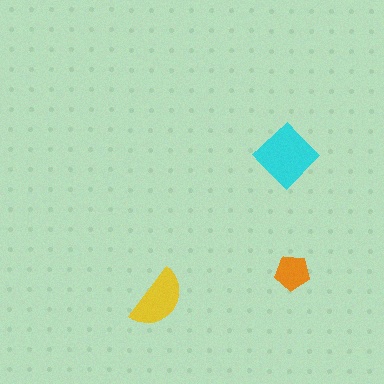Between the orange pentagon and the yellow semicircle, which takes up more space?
The yellow semicircle.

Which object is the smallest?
The orange pentagon.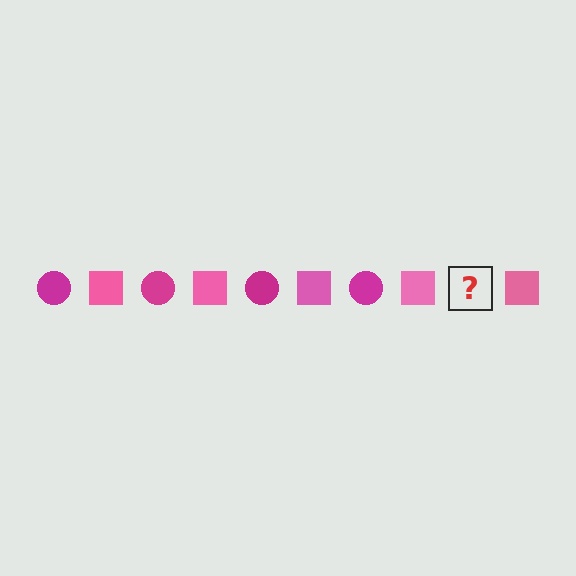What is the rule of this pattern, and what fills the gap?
The rule is that the pattern alternates between magenta circle and pink square. The gap should be filled with a magenta circle.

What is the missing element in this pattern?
The missing element is a magenta circle.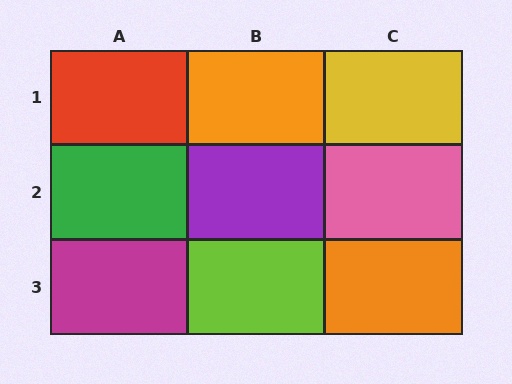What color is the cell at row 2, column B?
Purple.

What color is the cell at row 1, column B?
Orange.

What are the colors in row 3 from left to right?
Magenta, lime, orange.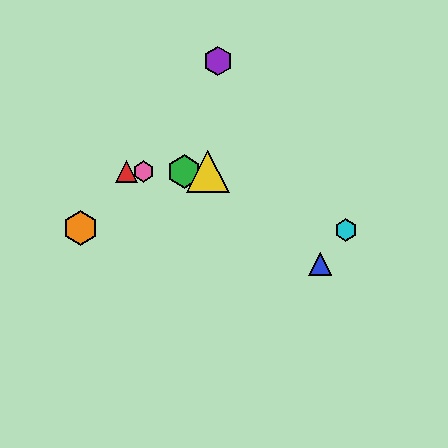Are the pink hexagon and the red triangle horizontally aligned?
Yes, both are at y≈171.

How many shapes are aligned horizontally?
4 shapes (the red triangle, the green hexagon, the yellow triangle, the pink hexagon) are aligned horizontally.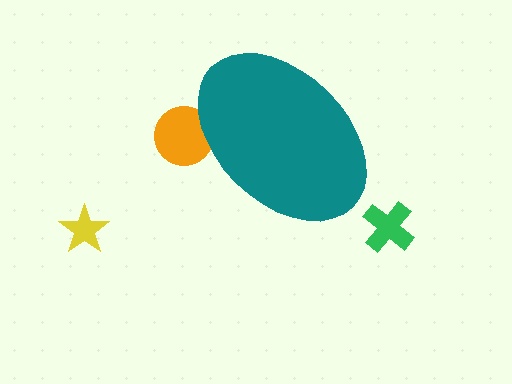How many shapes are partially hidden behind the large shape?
1 shape is partially hidden.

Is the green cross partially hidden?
No, the green cross is fully visible.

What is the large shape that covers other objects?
A teal ellipse.